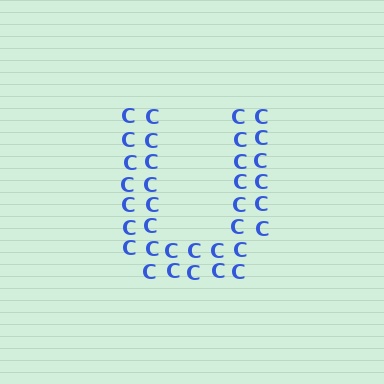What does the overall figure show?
The overall figure shows the letter U.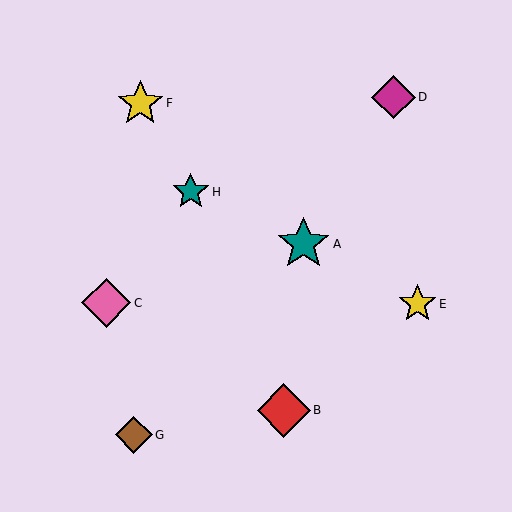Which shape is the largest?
The red diamond (labeled B) is the largest.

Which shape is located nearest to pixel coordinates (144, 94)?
The yellow star (labeled F) at (140, 103) is nearest to that location.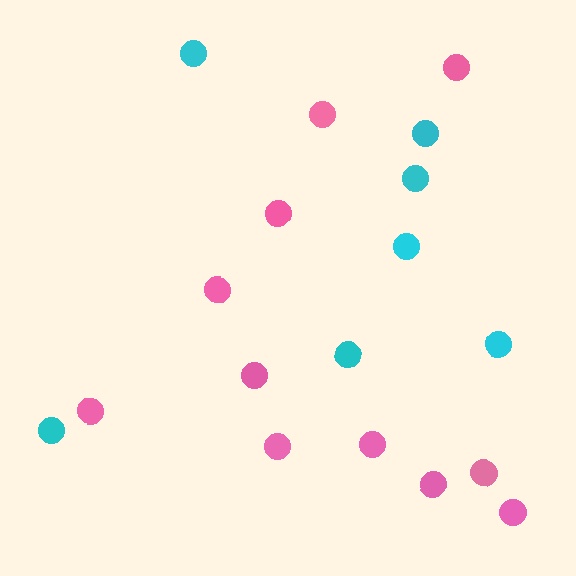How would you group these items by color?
There are 2 groups: one group of pink circles (11) and one group of cyan circles (7).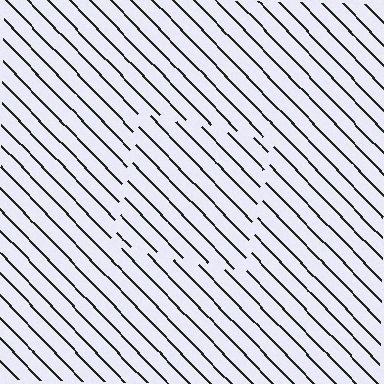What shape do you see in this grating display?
An illusory square. The interior of the shape contains the same grating, shifted by half a period — the contour is defined by the phase discontinuity where line-ends from the inner and outer gratings abut.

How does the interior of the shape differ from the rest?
The interior of the shape contains the same grating, shifted by half a period — the contour is defined by the phase discontinuity where line-ends from the inner and outer gratings abut.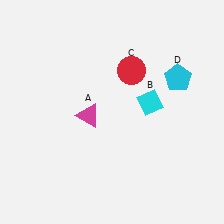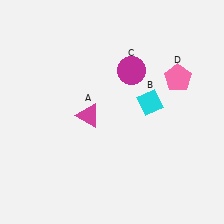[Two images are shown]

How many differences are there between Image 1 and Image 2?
There are 2 differences between the two images.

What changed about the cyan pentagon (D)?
In Image 1, D is cyan. In Image 2, it changed to pink.